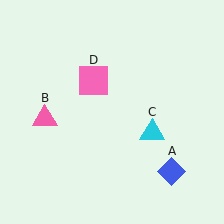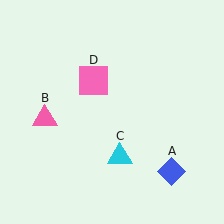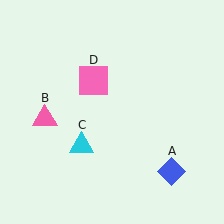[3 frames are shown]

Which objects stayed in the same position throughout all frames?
Blue diamond (object A) and pink triangle (object B) and pink square (object D) remained stationary.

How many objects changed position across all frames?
1 object changed position: cyan triangle (object C).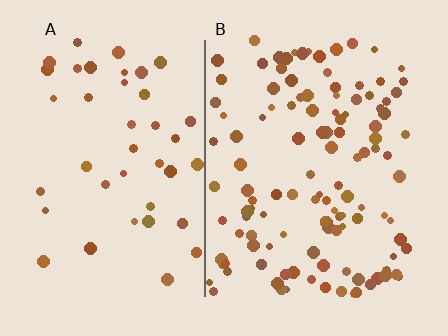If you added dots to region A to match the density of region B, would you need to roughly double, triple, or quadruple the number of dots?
Approximately triple.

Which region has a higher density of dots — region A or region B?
B (the right).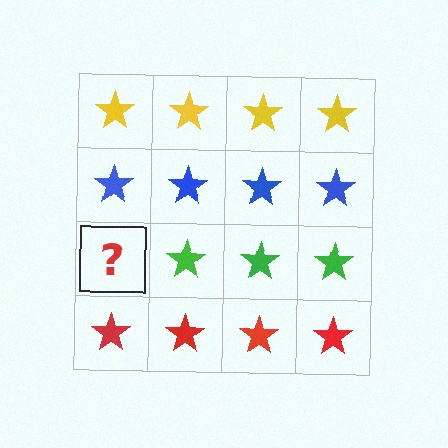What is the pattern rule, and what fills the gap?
The rule is that each row has a consistent color. The gap should be filled with a green star.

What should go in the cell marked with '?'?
The missing cell should contain a green star.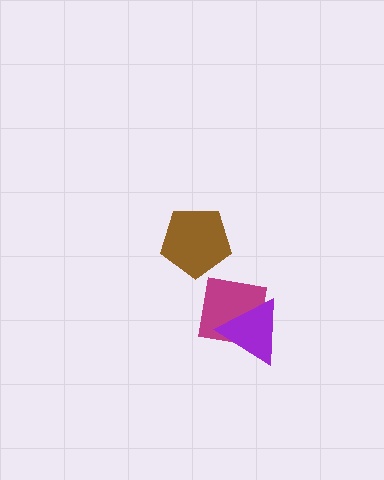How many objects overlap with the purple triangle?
1 object overlaps with the purple triangle.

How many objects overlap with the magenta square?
1 object overlaps with the magenta square.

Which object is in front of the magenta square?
The purple triangle is in front of the magenta square.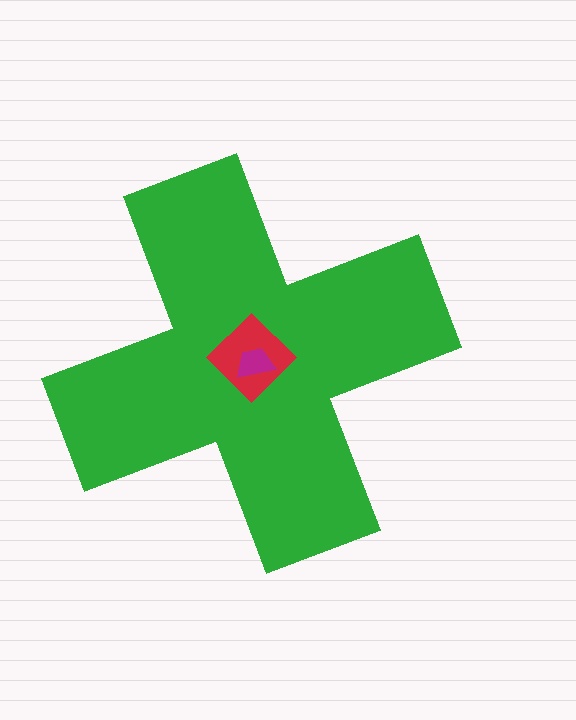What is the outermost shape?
The green cross.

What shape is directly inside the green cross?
The red diamond.